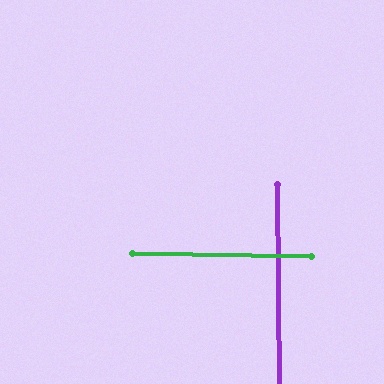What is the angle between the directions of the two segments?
Approximately 89 degrees.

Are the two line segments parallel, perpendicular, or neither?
Perpendicular — they meet at approximately 89°.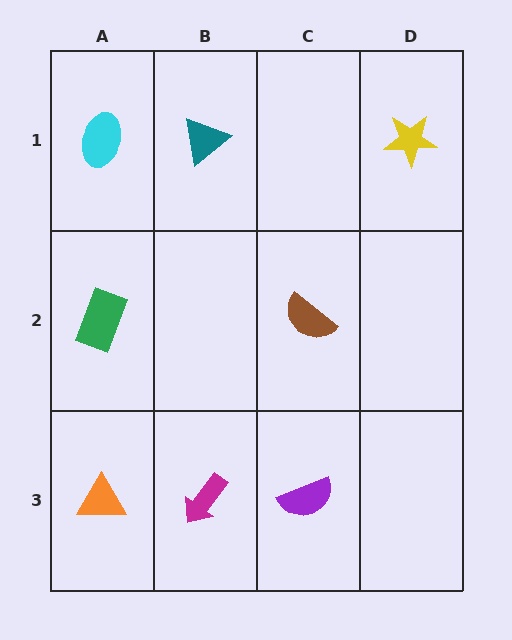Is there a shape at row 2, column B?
No, that cell is empty.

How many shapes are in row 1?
3 shapes.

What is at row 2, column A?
A green rectangle.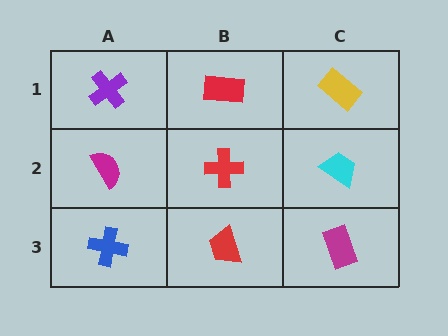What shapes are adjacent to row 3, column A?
A magenta semicircle (row 2, column A), a red trapezoid (row 3, column B).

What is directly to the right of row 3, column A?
A red trapezoid.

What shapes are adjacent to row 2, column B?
A red rectangle (row 1, column B), a red trapezoid (row 3, column B), a magenta semicircle (row 2, column A), a cyan trapezoid (row 2, column C).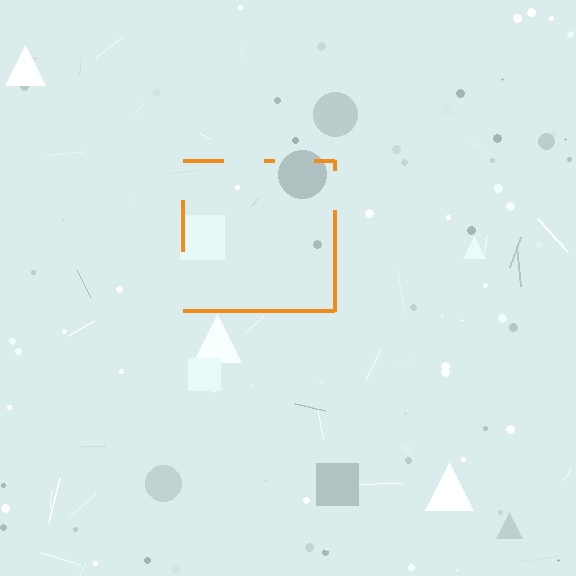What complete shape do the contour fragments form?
The contour fragments form a square.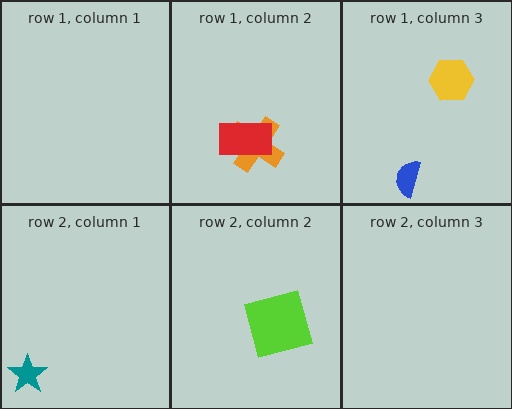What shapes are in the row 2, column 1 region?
The teal star.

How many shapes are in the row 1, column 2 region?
2.